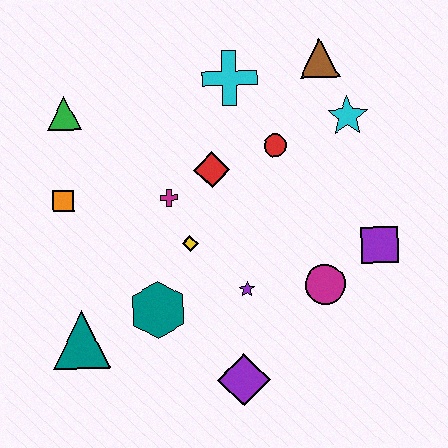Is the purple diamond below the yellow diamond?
Yes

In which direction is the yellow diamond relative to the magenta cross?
The yellow diamond is below the magenta cross.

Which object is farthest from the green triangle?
The purple square is farthest from the green triangle.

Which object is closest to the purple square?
The magenta circle is closest to the purple square.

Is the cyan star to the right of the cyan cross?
Yes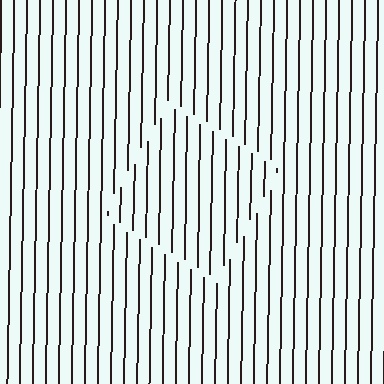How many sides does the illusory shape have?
4 sides — the line-ends trace a square.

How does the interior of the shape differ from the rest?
The interior of the shape contains the same grating, shifted by half a period — the contour is defined by the phase discontinuity where line-ends from the inner and outer gratings abut.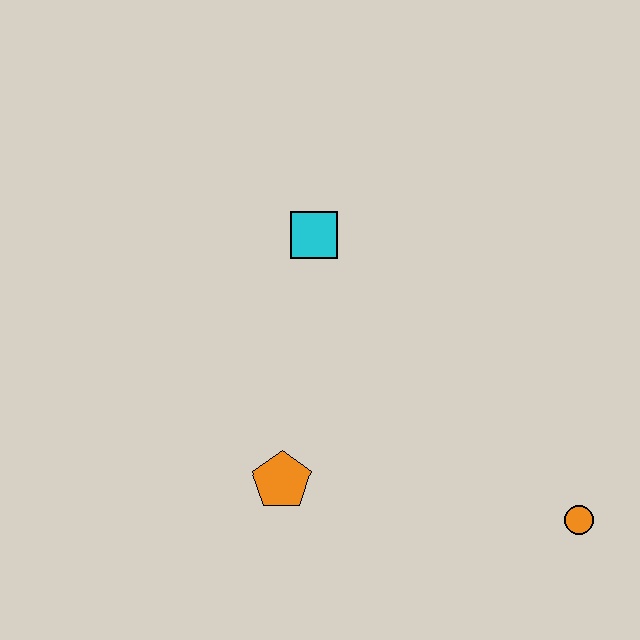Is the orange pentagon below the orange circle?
No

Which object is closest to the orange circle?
The orange pentagon is closest to the orange circle.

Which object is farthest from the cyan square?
The orange circle is farthest from the cyan square.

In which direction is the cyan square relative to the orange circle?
The cyan square is above the orange circle.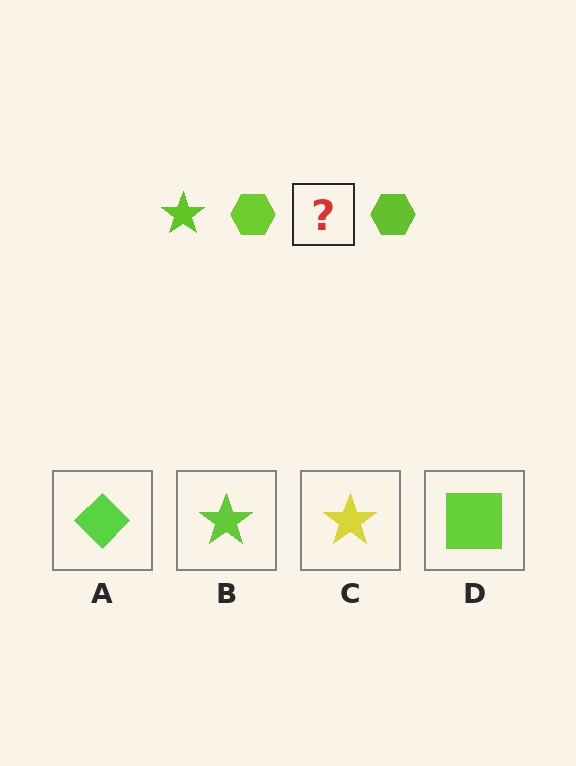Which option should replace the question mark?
Option B.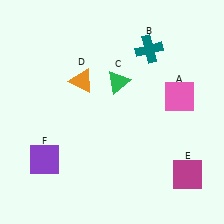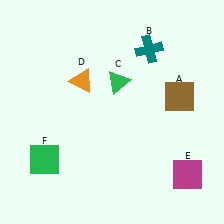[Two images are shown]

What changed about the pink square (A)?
In Image 1, A is pink. In Image 2, it changed to brown.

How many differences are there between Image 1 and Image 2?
There are 2 differences between the two images.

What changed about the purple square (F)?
In Image 1, F is purple. In Image 2, it changed to green.